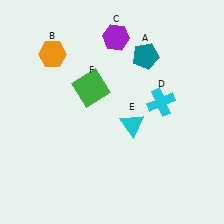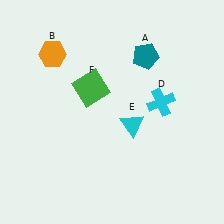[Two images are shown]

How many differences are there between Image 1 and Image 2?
There is 1 difference between the two images.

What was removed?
The purple hexagon (C) was removed in Image 2.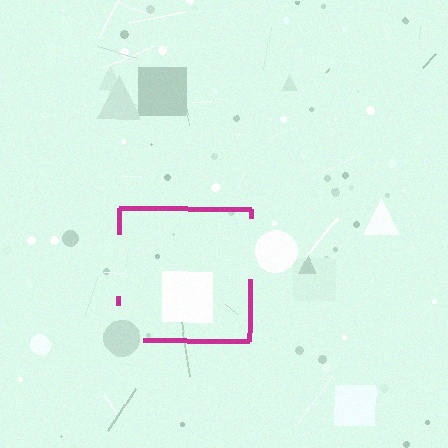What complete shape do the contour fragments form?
The contour fragments form a square.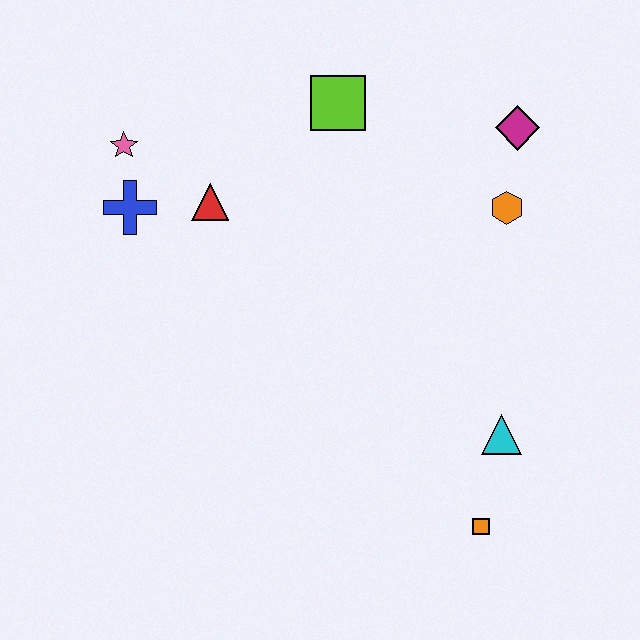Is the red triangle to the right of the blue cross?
Yes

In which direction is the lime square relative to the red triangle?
The lime square is to the right of the red triangle.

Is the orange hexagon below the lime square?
Yes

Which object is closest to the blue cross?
The pink star is closest to the blue cross.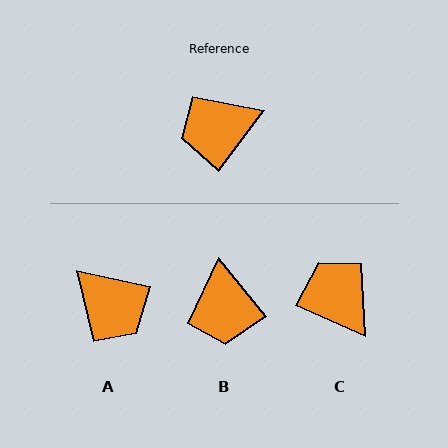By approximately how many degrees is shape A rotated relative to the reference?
Approximately 115 degrees counter-clockwise.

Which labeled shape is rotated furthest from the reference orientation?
A, about 115 degrees away.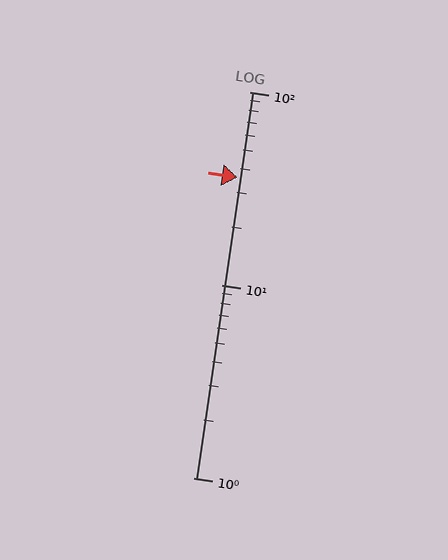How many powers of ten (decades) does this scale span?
The scale spans 2 decades, from 1 to 100.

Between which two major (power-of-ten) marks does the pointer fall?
The pointer is between 10 and 100.